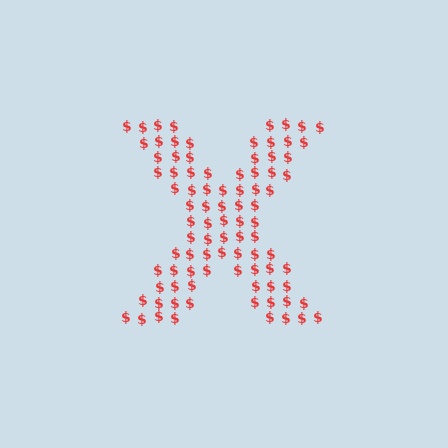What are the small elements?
The small elements are dollar signs.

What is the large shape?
The large shape is the letter X.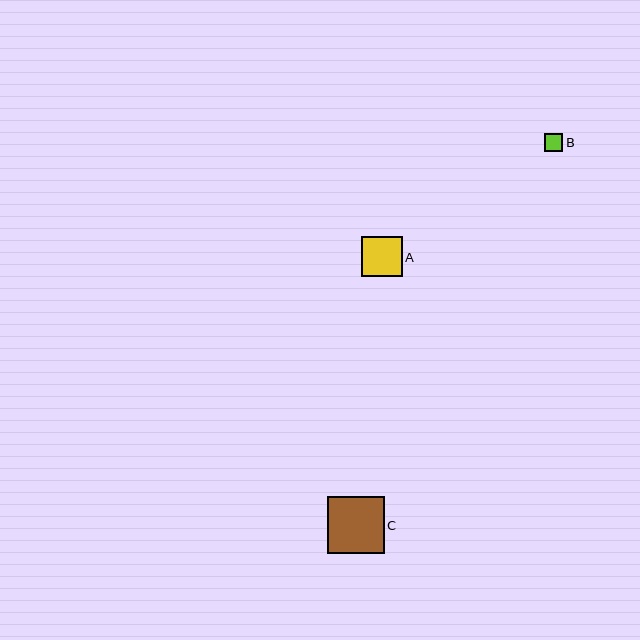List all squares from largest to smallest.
From largest to smallest: C, A, B.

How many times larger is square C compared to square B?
Square C is approximately 3.2 times the size of square B.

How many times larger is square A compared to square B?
Square A is approximately 2.2 times the size of square B.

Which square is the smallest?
Square B is the smallest with a size of approximately 18 pixels.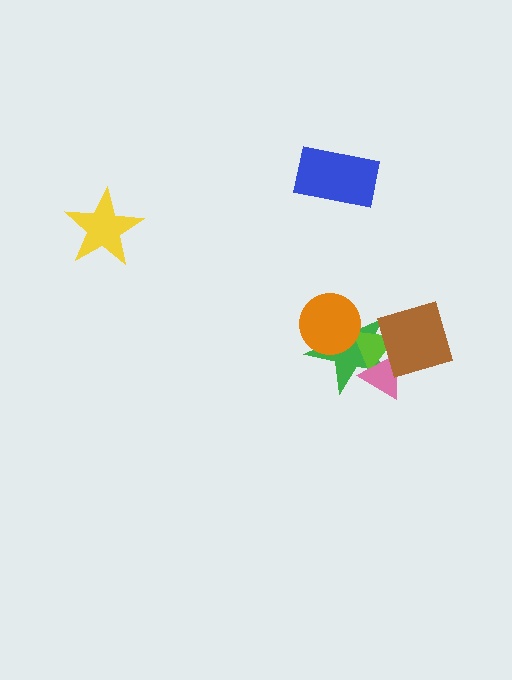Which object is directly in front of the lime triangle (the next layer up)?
The pink triangle is directly in front of the lime triangle.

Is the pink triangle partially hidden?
Yes, it is partially covered by another shape.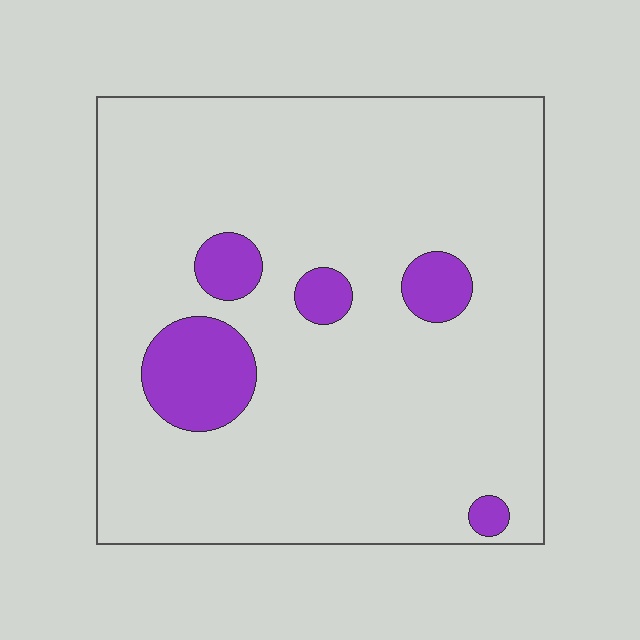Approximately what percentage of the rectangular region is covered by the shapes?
Approximately 10%.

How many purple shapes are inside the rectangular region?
5.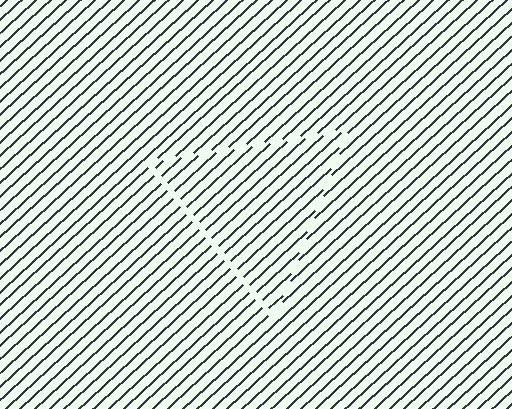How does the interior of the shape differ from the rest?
The interior of the shape contains the same grating, shifted by half a period — the contour is defined by the phase discontinuity where line-ends from the inner and outer gratings abut.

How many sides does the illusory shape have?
3 sides — the line-ends trace a triangle.